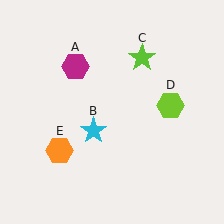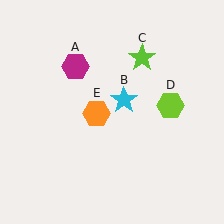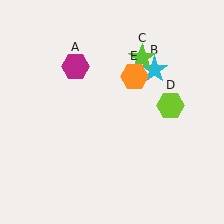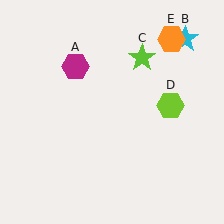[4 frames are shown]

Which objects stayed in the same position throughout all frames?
Magenta hexagon (object A) and lime star (object C) and lime hexagon (object D) remained stationary.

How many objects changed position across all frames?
2 objects changed position: cyan star (object B), orange hexagon (object E).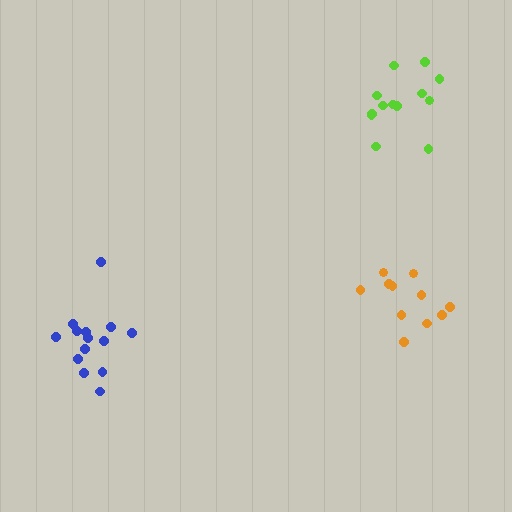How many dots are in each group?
Group 1: 13 dots, Group 2: 11 dots, Group 3: 14 dots (38 total).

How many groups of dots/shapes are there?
There are 3 groups.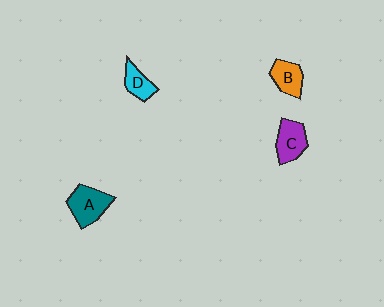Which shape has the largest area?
Shape A (teal).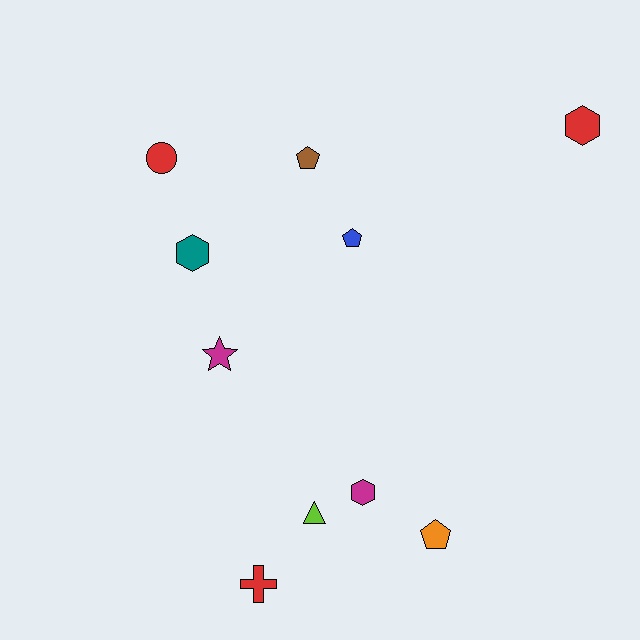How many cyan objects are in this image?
There are no cyan objects.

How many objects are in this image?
There are 10 objects.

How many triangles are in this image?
There is 1 triangle.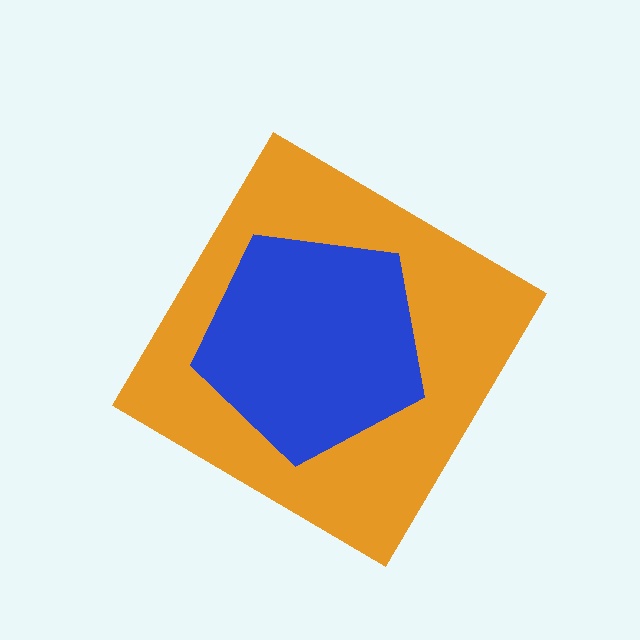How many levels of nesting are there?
2.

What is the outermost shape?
The orange diamond.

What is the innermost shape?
The blue pentagon.